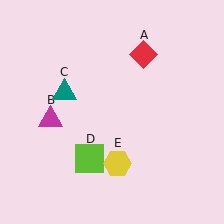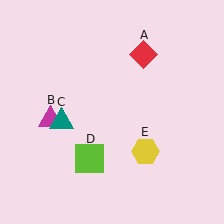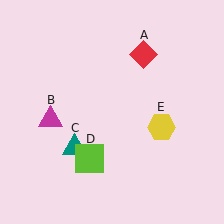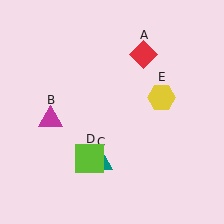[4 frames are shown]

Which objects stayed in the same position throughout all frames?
Red diamond (object A) and magenta triangle (object B) and lime square (object D) remained stationary.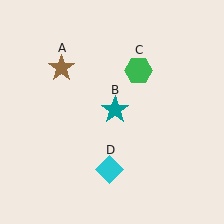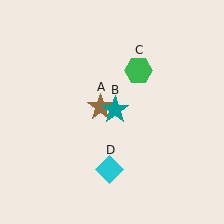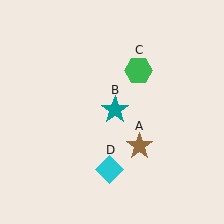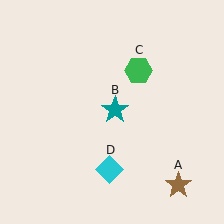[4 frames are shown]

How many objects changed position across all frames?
1 object changed position: brown star (object A).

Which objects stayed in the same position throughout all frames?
Teal star (object B) and green hexagon (object C) and cyan diamond (object D) remained stationary.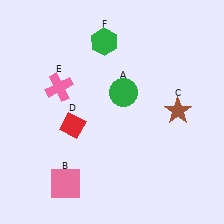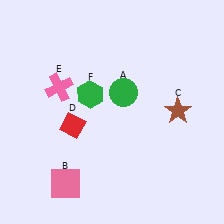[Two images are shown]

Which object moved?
The green hexagon (F) moved down.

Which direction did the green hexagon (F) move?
The green hexagon (F) moved down.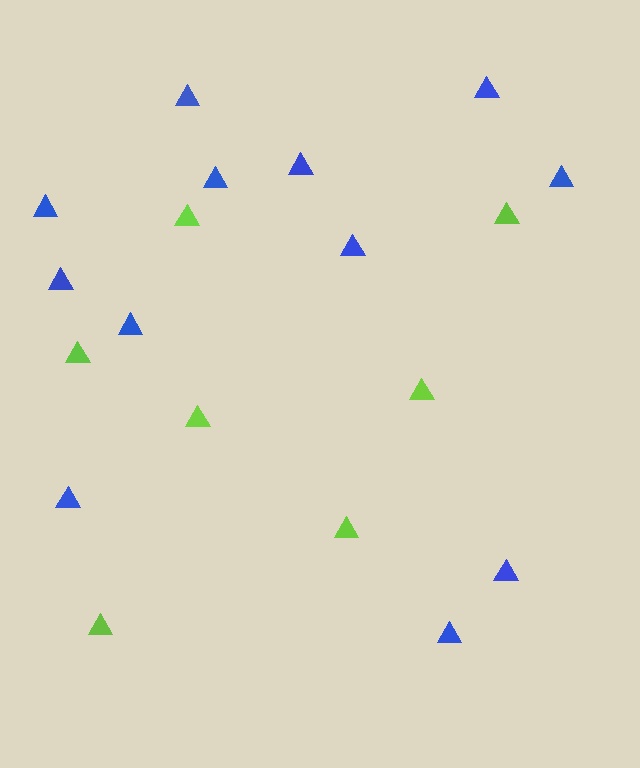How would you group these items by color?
There are 2 groups: one group of blue triangles (12) and one group of lime triangles (7).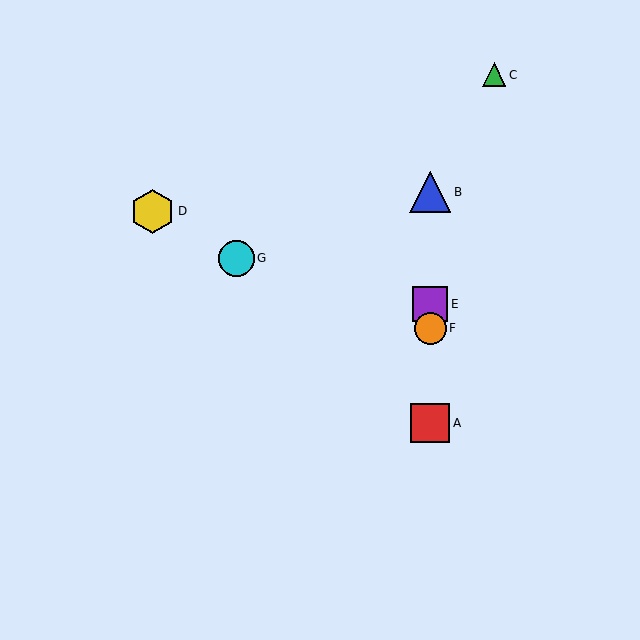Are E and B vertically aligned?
Yes, both are at x≈430.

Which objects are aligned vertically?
Objects A, B, E, F are aligned vertically.